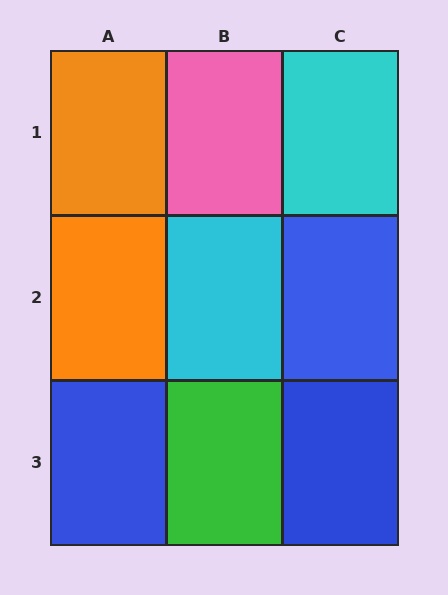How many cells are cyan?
2 cells are cyan.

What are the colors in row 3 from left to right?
Blue, green, blue.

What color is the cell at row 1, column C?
Cyan.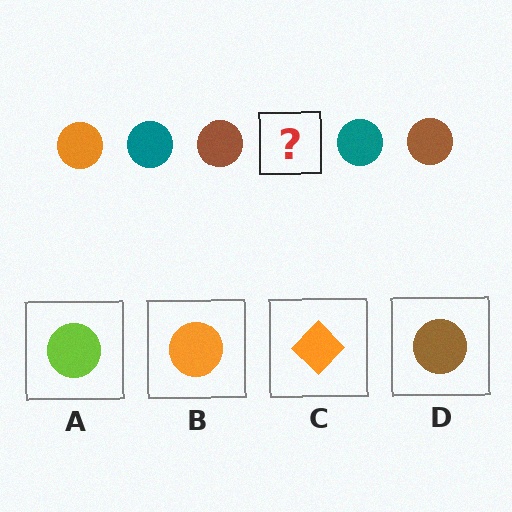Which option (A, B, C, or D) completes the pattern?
B.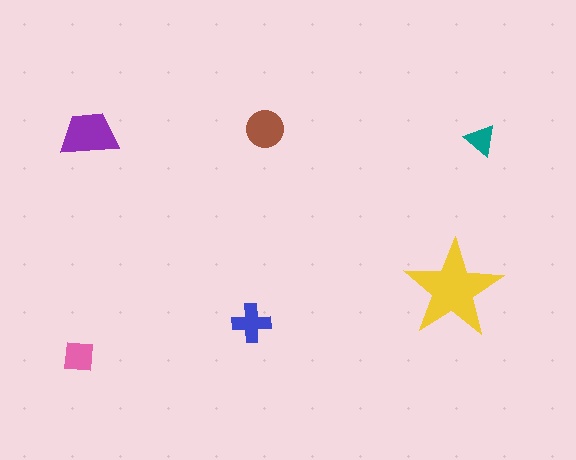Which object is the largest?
The yellow star.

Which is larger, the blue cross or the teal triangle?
The blue cross.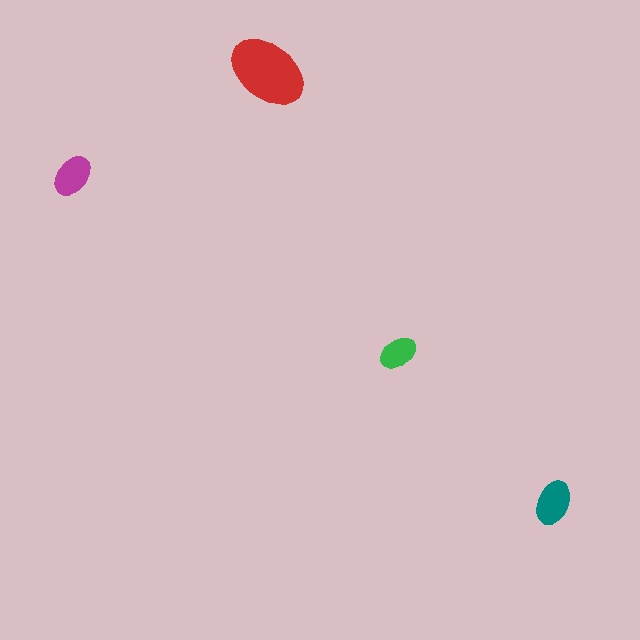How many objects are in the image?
There are 4 objects in the image.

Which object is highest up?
The red ellipse is topmost.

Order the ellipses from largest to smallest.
the red one, the teal one, the magenta one, the green one.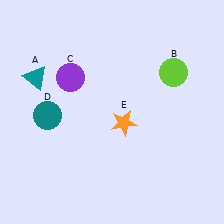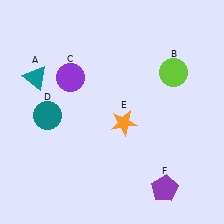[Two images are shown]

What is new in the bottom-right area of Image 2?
A purple pentagon (F) was added in the bottom-right area of Image 2.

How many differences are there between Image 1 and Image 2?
There is 1 difference between the two images.